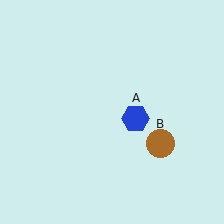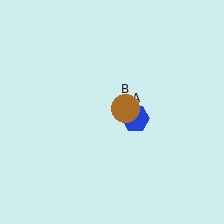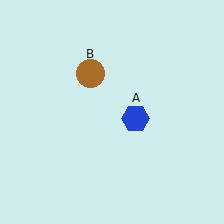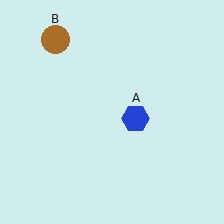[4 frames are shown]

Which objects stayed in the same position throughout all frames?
Blue hexagon (object A) remained stationary.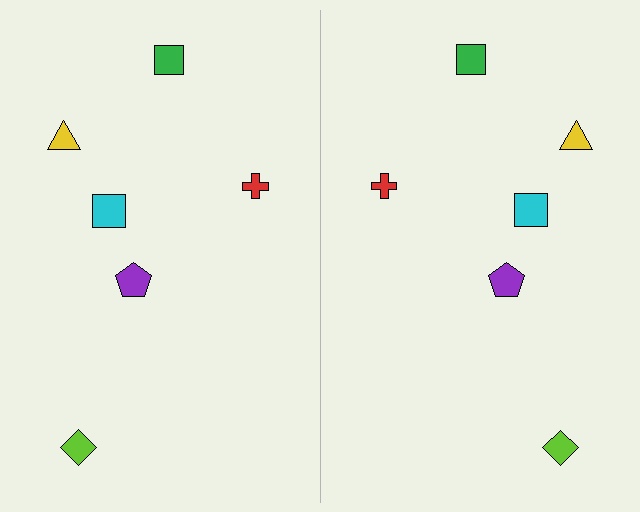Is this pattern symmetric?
Yes, this pattern has bilateral (reflection) symmetry.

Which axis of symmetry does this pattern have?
The pattern has a vertical axis of symmetry running through the center of the image.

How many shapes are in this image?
There are 12 shapes in this image.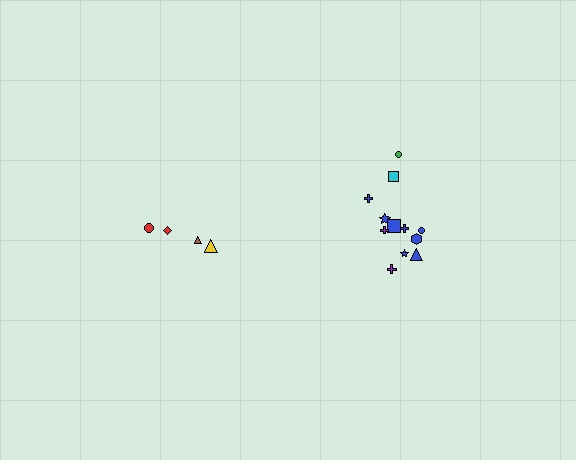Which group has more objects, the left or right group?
The right group.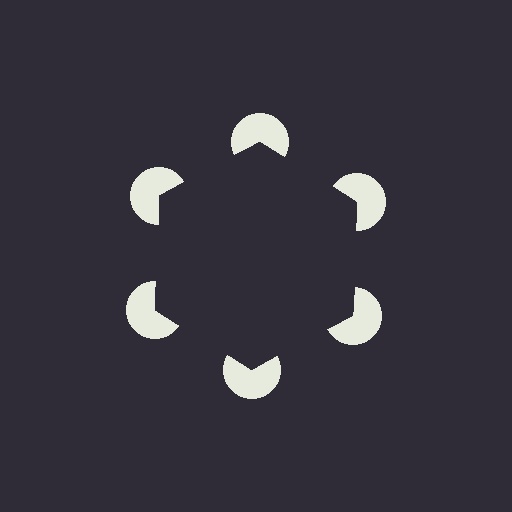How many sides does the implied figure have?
6 sides.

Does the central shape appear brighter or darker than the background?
It typically appears slightly darker than the background, even though no actual brightness change is drawn.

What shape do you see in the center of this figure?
An illusory hexagon — its edges are inferred from the aligned wedge cuts in the pac-man discs, not physically drawn.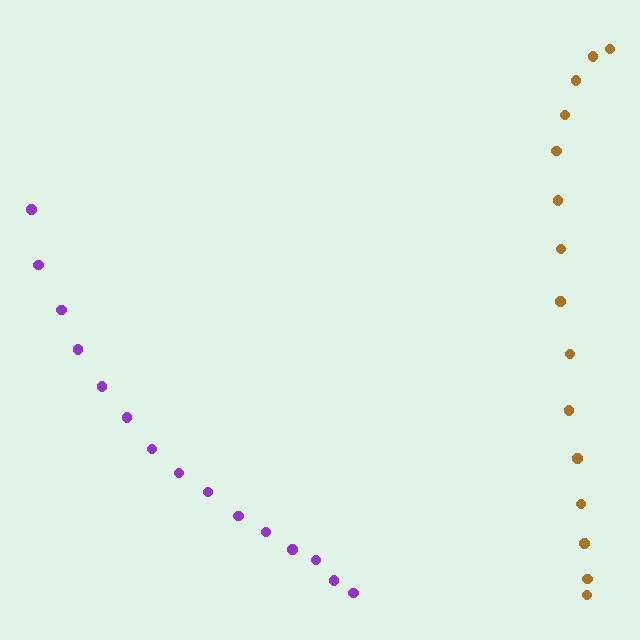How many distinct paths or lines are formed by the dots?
There are 2 distinct paths.